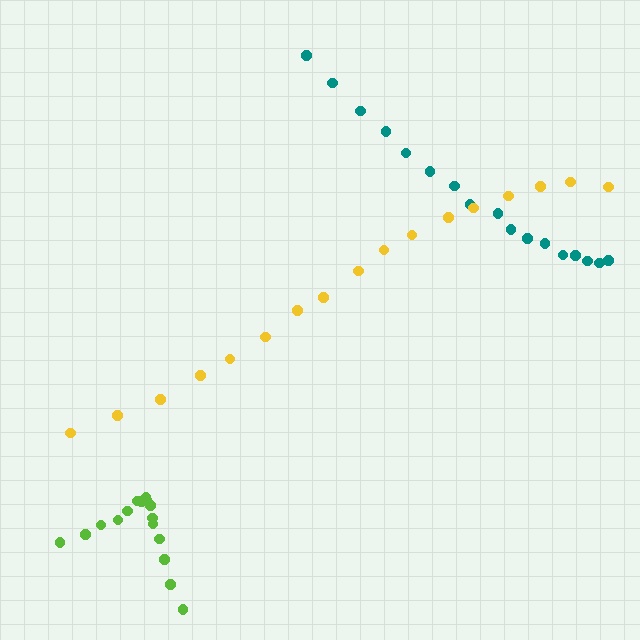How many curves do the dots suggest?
There are 3 distinct paths.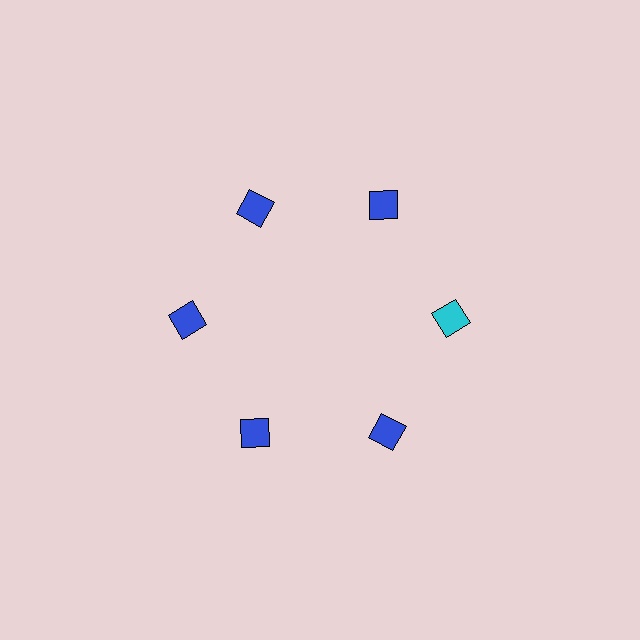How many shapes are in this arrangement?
There are 6 shapes arranged in a ring pattern.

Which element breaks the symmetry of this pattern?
The cyan diamond at roughly the 3 o'clock position breaks the symmetry. All other shapes are blue diamonds.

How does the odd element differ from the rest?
It has a different color: cyan instead of blue.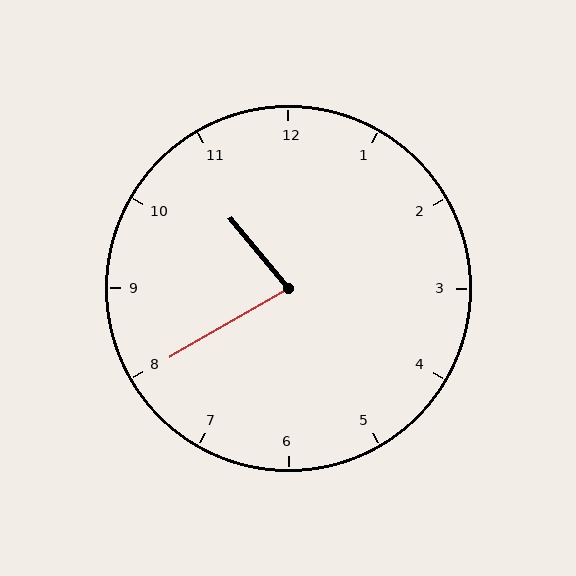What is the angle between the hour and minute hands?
Approximately 80 degrees.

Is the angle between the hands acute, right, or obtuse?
It is acute.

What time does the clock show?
10:40.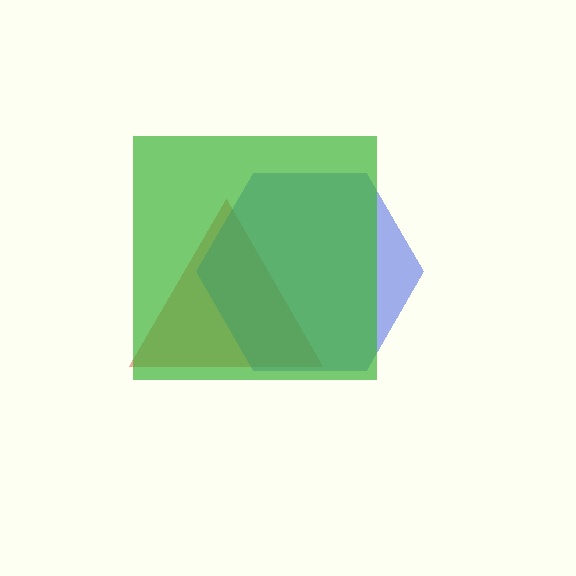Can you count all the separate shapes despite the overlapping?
Yes, there are 3 separate shapes.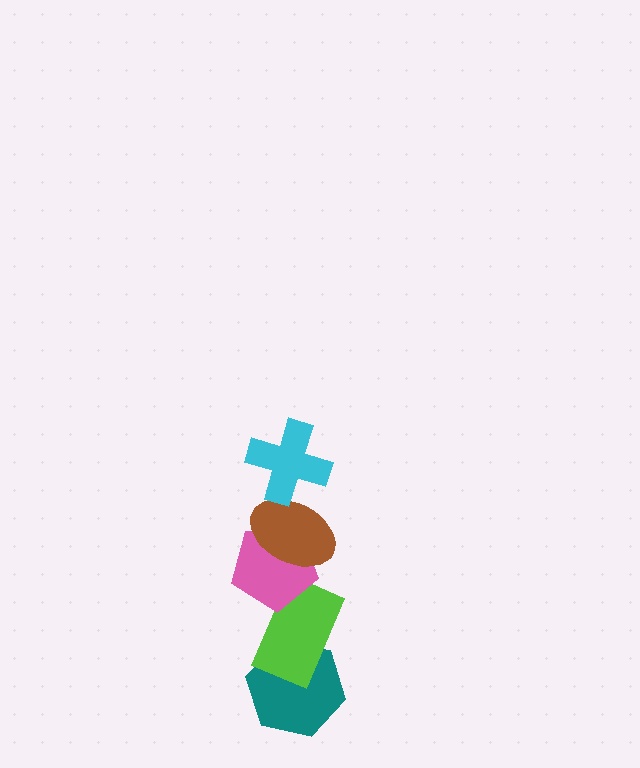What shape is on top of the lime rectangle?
The pink pentagon is on top of the lime rectangle.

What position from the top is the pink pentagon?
The pink pentagon is 3rd from the top.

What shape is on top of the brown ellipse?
The cyan cross is on top of the brown ellipse.